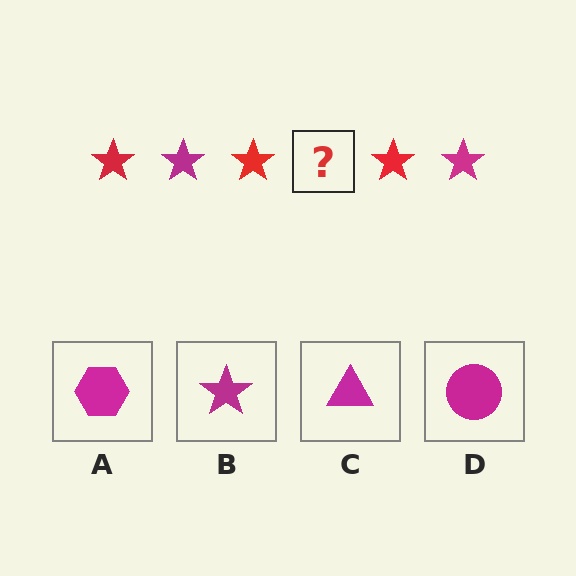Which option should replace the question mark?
Option B.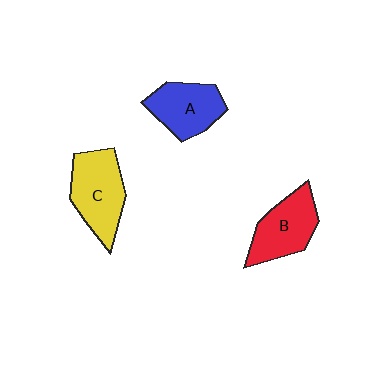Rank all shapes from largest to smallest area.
From largest to smallest: C (yellow), B (red), A (blue).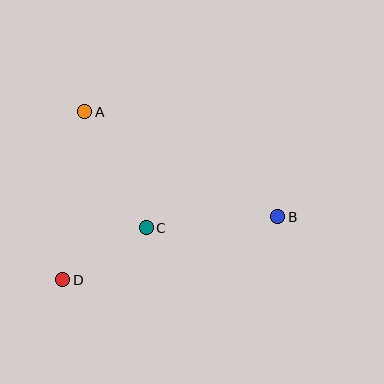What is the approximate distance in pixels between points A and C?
The distance between A and C is approximately 132 pixels.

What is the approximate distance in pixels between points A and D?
The distance between A and D is approximately 169 pixels.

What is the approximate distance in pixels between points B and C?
The distance between B and C is approximately 132 pixels.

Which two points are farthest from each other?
Points B and D are farthest from each other.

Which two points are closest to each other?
Points C and D are closest to each other.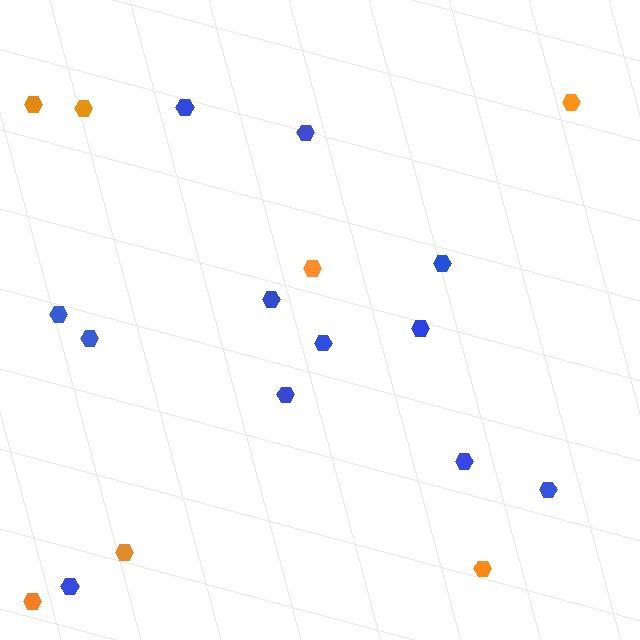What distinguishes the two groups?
There are 2 groups: one group of blue hexagons (12) and one group of orange hexagons (7).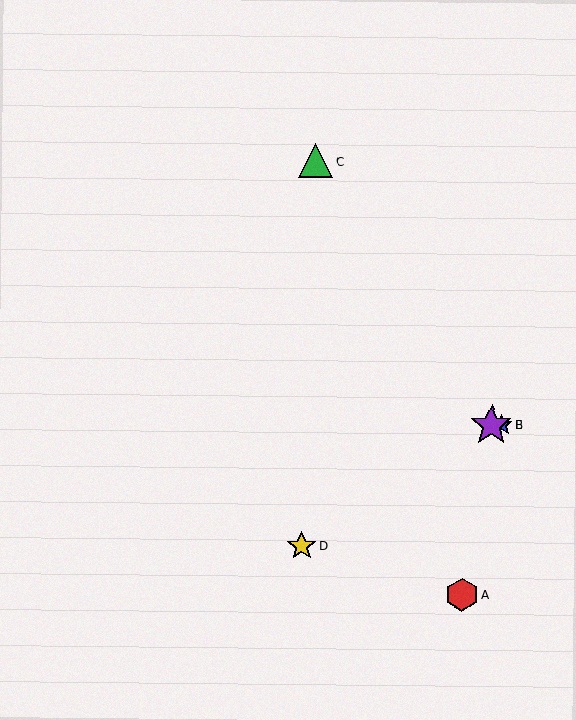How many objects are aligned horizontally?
2 objects (B, E) are aligned horizontally.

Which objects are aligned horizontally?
Objects B, E are aligned horizontally.